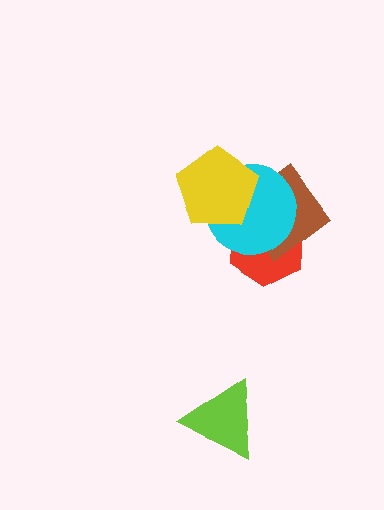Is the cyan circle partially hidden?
Yes, it is partially covered by another shape.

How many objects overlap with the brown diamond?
3 objects overlap with the brown diamond.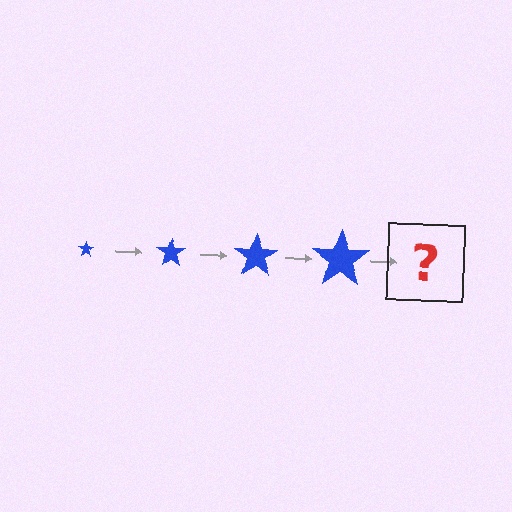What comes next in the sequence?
The next element should be a blue star, larger than the previous one.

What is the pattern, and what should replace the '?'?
The pattern is that the star gets progressively larger each step. The '?' should be a blue star, larger than the previous one.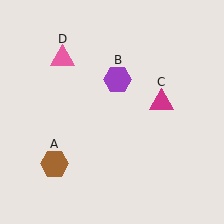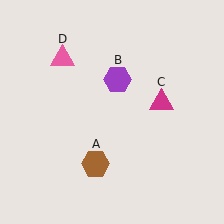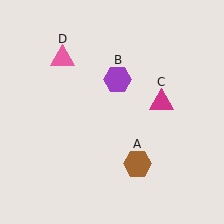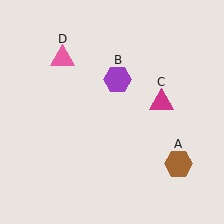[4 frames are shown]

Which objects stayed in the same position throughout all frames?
Purple hexagon (object B) and magenta triangle (object C) and pink triangle (object D) remained stationary.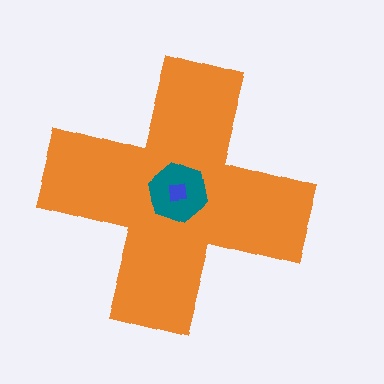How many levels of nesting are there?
3.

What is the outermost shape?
The orange cross.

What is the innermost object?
The blue square.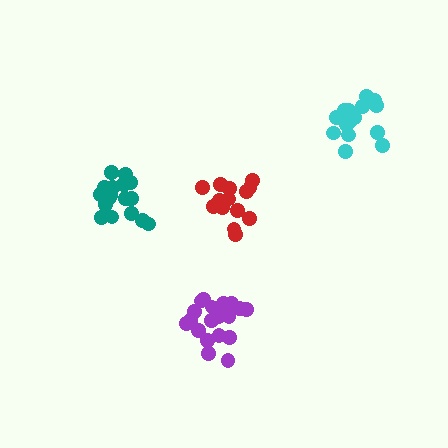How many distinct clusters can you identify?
There are 4 distinct clusters.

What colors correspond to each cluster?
The clusters are colored: purple, red, cyan, teal.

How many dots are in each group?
Group 1: 20 dots, Group 2: 14 dots, Group 3: 16 dots, Group 4: 19 dots (69 total).